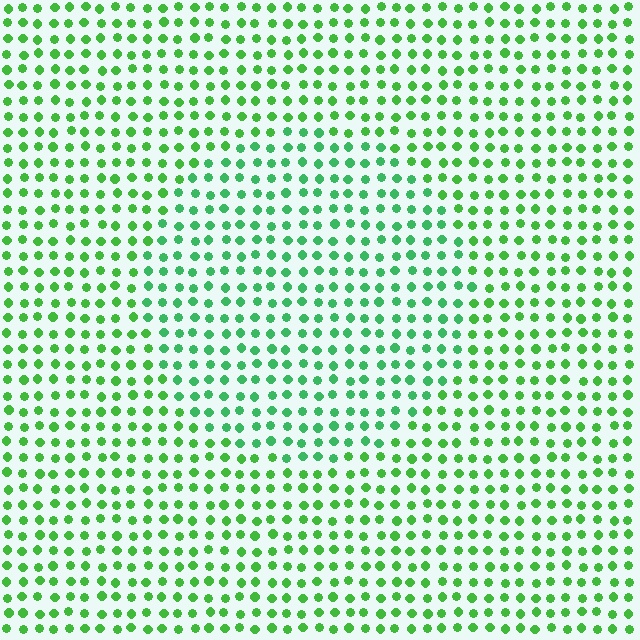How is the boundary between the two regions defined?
The boundary is defined purely by a slight shift in hue (about 22 degrees). Spacing, size, and orientation are identical on both sides.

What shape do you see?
I see a circle.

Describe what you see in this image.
The image is filled with small green elements in a uniform arrangement. A circle-shaped region is visible where the elements are tinted to a slightly different hue, forming a subtle color boundary.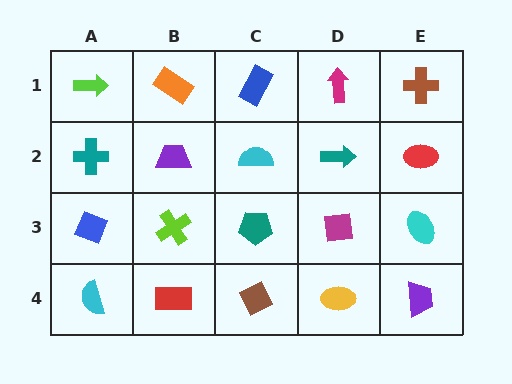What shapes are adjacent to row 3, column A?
A teal cross (row 2, column A), a cyan semicircle (row 4, column A), a lime cross (row 3, column B).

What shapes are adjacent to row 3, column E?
A red ellipse (row 2, column E), a purple trapezoid (row 4, column E), a magenta square (row 3, column D).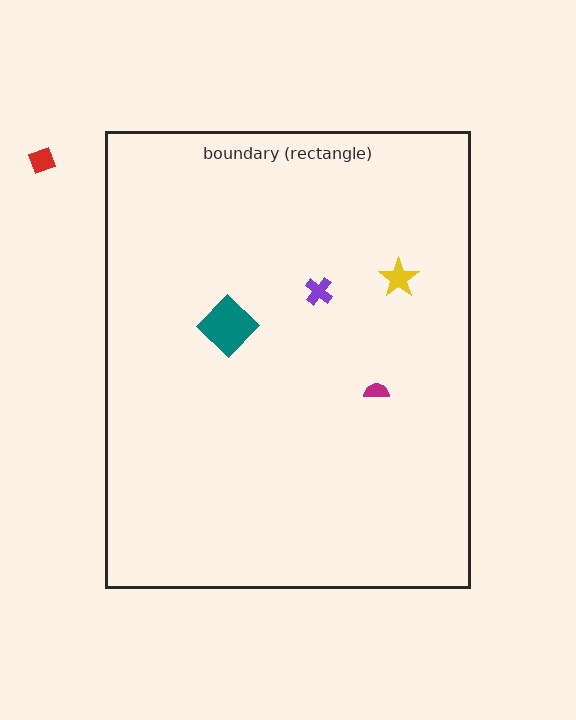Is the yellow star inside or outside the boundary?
Inside.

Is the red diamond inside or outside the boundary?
Outside.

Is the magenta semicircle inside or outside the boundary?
Inside.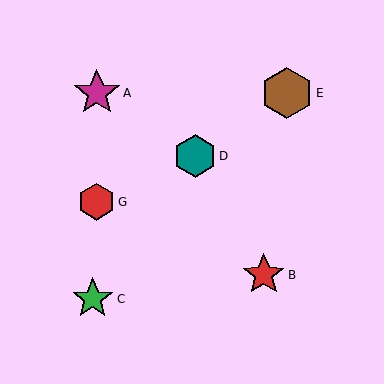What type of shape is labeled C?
Shape C is a green star.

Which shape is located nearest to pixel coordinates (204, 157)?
The teal hexagon (labeled D) at (195, 156) is nearest to that location.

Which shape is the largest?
The brown hexagon (labeled E) is the largest.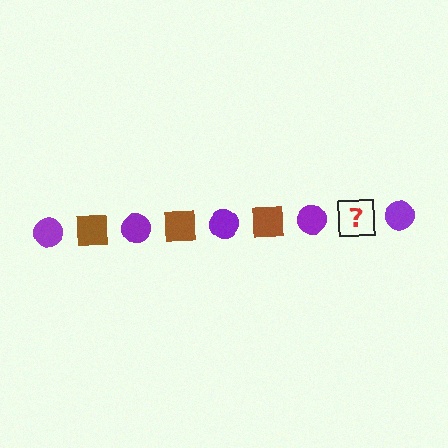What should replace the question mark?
The question mark should be replaced with a brown square.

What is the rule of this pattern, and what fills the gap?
The rule is that the pattern alternates between purple circle and brown square. The gap should be filled with a brown square.